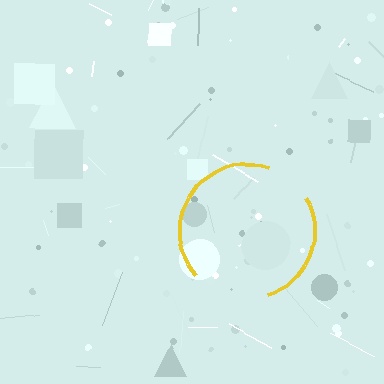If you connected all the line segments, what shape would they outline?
They would outline a circle.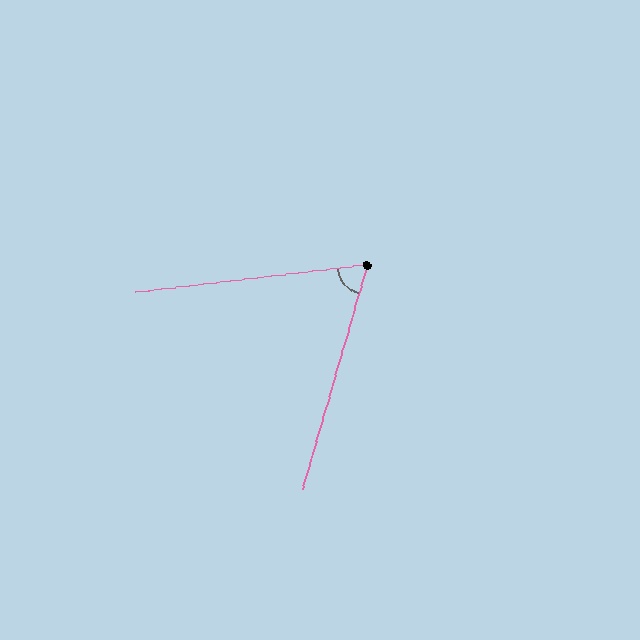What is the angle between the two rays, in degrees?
Approximately 67 degrees.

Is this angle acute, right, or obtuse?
It is acute.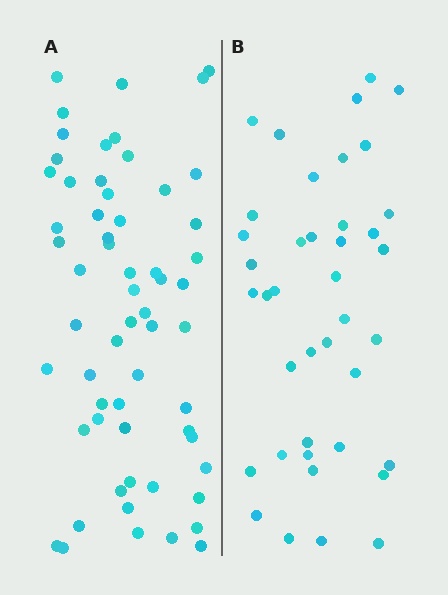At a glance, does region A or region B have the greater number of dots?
Region A (the left region) has more dots.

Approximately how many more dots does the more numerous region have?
Region A has approximately 20 more dots than region B.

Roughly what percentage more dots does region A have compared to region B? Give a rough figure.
About 50% more.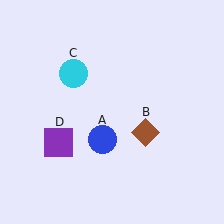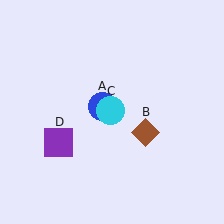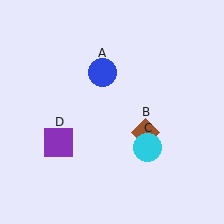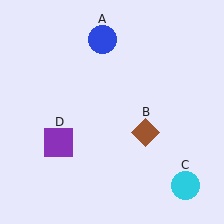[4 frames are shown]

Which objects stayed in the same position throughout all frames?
Brown diamond (object B) and purple square (object D) remained stationary.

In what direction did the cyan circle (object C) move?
The cyan circle (object C) moved down and to the right.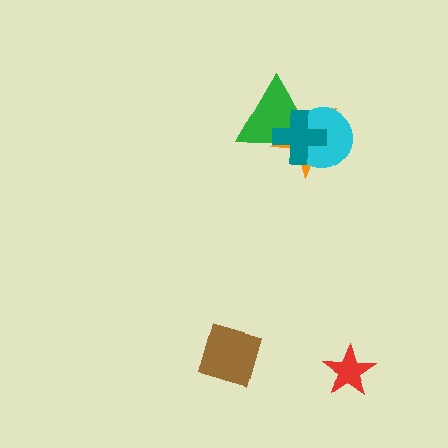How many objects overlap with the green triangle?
3 objects overlap with the green triangle.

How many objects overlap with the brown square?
0 objects overlap with the brown square.